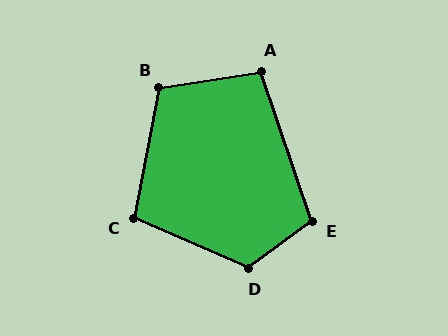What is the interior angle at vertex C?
Approximately 103 degrees (obtuse).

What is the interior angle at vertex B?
Approximately 110 degrees (obtuse).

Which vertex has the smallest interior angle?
A, at approximately 100 degrees.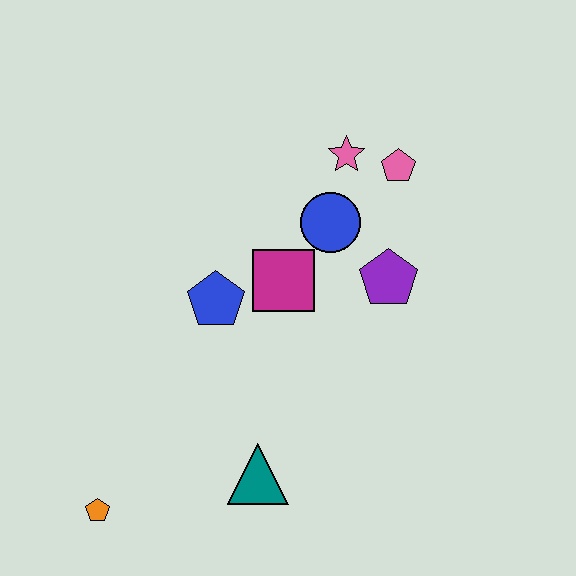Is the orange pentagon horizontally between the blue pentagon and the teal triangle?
No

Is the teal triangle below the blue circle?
Yes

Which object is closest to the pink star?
The pink pentagon is closest to the pink star.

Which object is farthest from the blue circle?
The orange pentagon is farthest from the blue circle.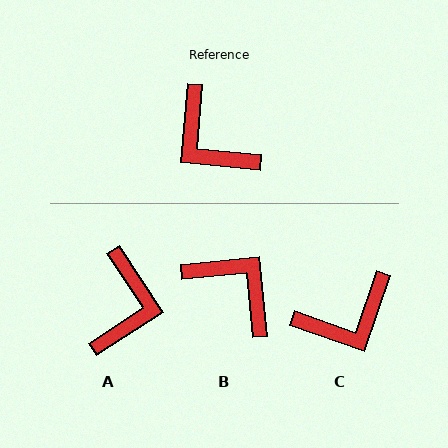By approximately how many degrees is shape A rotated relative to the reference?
Approximately 129 degrees counter-clockwise.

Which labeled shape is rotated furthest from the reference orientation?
B, about 169 degrees away.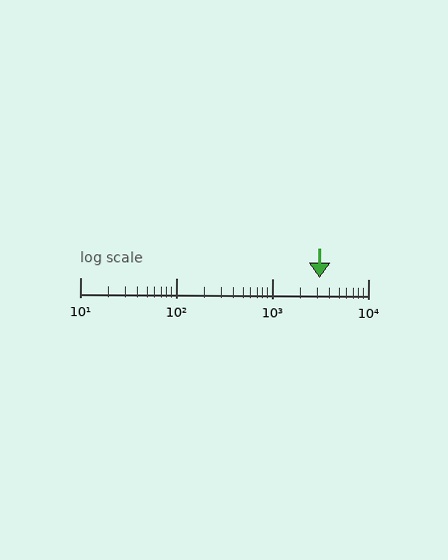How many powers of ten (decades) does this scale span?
The scale spans 3 decades, from 10 to 10000.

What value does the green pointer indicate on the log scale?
The pointer indicates approximately 3100.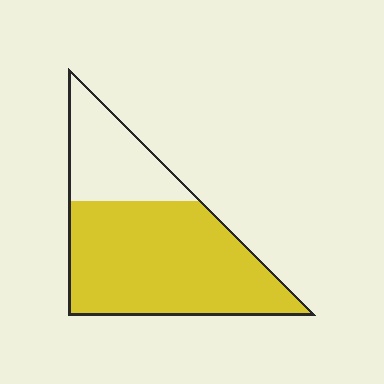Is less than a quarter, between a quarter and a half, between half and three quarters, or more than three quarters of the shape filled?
Between half and three quarters.